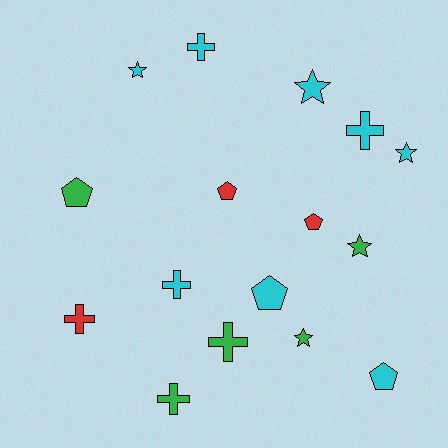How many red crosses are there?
There is 1 red cross.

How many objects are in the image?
There are 16 objects.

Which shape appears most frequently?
Cross, with 6 objects.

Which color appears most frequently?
Cyan, with 8 objects.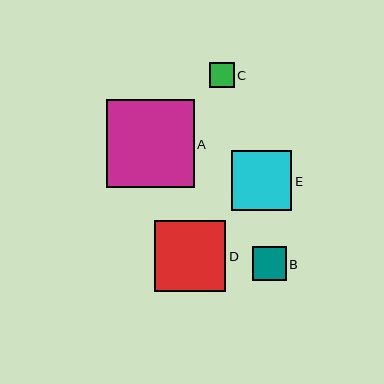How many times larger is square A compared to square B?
Square A is approximately 2.6 times the size of square B.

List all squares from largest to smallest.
From largest to smallest: A, D, E, B, C.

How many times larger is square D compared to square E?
Square D is approximately 1.2 times the size of square E.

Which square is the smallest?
Square C is the smallest with a size of approximately 25 pixels.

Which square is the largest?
Square A is the largest with a size of approximately 88 pixels.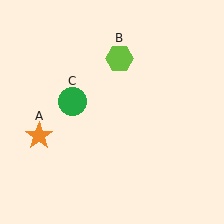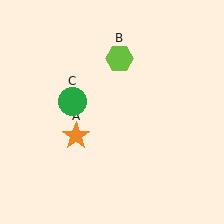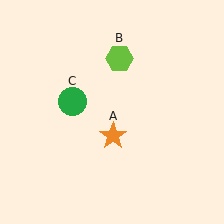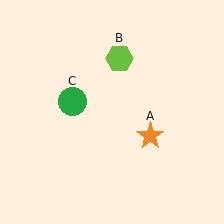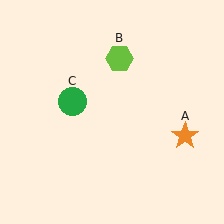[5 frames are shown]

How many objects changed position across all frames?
1 object changed position: orange star (object A).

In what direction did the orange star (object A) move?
The orange star (object A) moved right.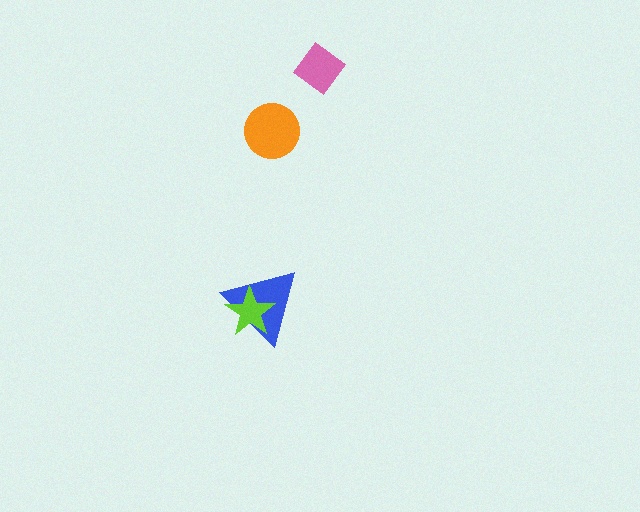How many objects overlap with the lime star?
1 object overlaps with the lime star.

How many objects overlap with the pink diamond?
0 objects overlap with the pink diamond.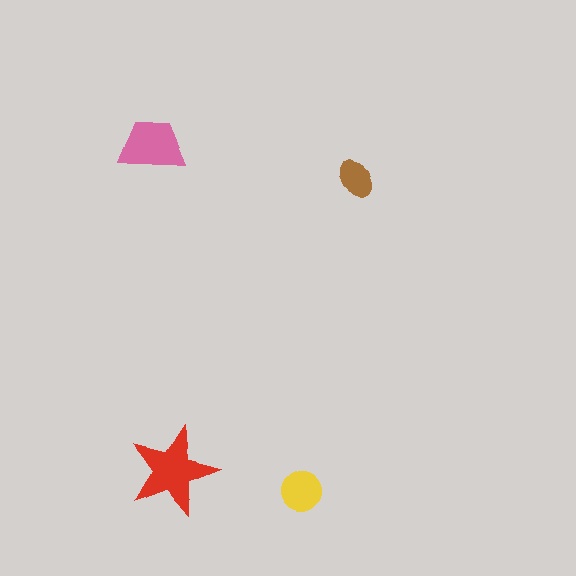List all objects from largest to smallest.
The red star, the pink trapezoid, the yellow circle, the brown ellipse.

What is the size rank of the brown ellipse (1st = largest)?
4th.